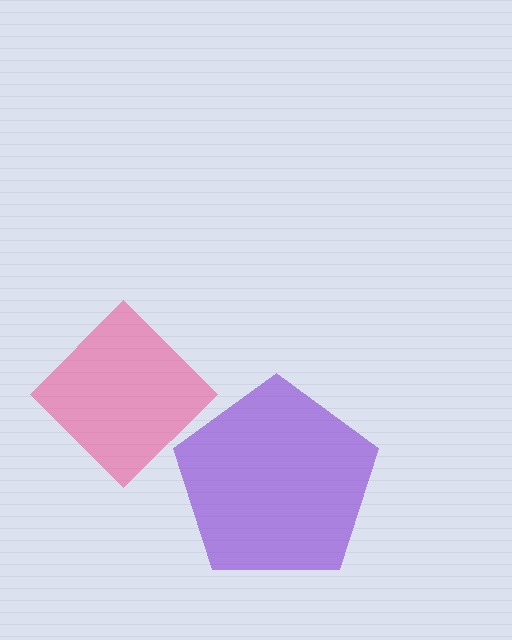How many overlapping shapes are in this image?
There are 2 overlapping shapes in the image.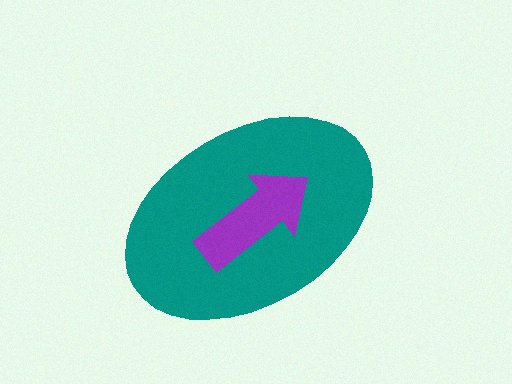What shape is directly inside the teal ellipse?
The purple arrow.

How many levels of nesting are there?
2.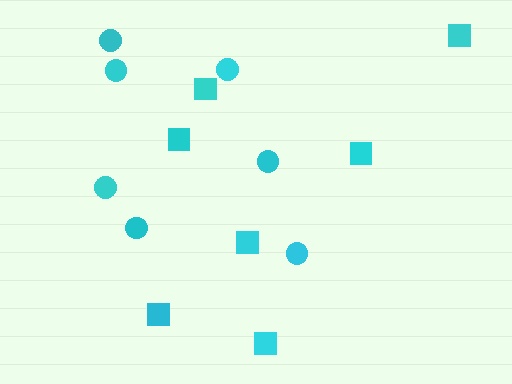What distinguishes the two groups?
There are 2 groups: one group of squares (7) and one group of circles (7).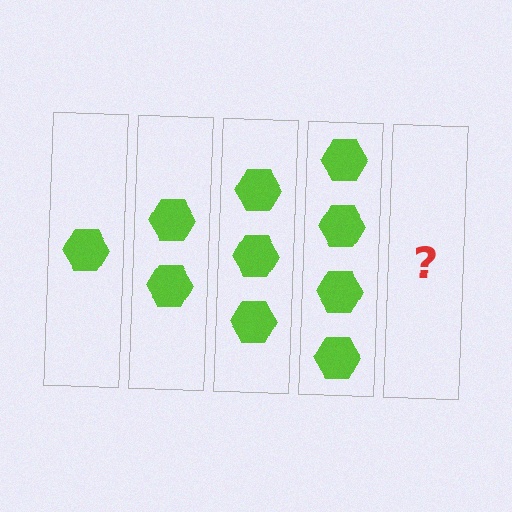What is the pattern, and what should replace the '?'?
The pattern is that each step adds one more hexagon. The '?' should be 5 hexagons.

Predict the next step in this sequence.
The next step is 5 hexagons.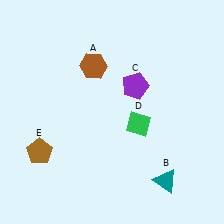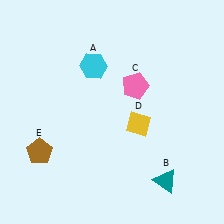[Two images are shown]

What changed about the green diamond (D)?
In Image 1, D is green. In Image 2, it changed to yellow.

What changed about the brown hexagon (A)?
In Image 1, A is brown. In Image 2, it changed to cyan.